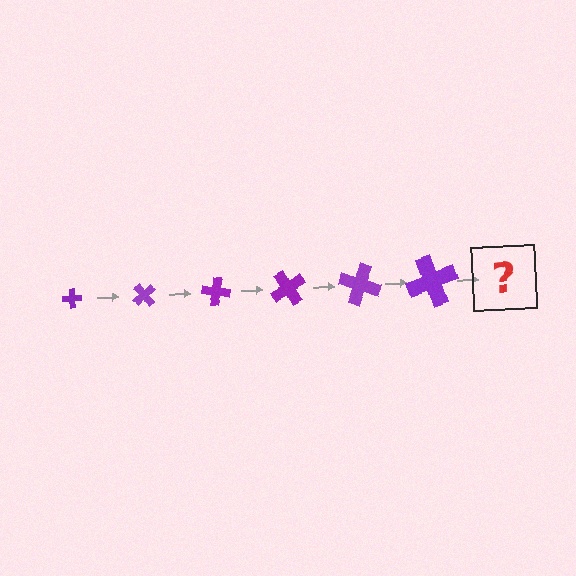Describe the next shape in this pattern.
It should be a cross, larger than the previous one and rotated 300 degrees from the start.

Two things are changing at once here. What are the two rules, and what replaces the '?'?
The two rules are that the cross grows larger each step and it rotates 50 degrees each step. The '?' should be a cross, larger than the previous one and rotated 300 degrees from the start.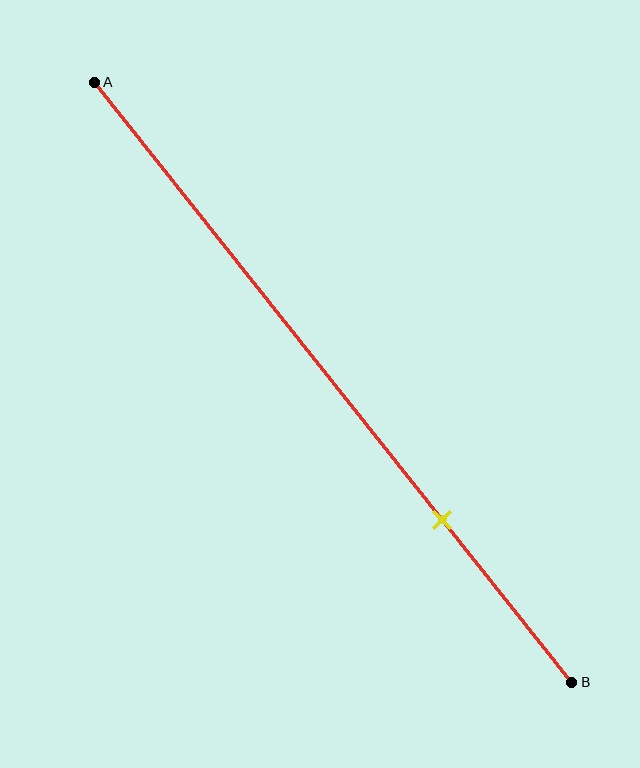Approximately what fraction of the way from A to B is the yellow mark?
The yellow mark is approximately 75% of the way from A to B.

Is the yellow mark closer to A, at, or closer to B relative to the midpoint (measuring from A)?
The yellow mark is closer to point B than the midpoint of segment AB.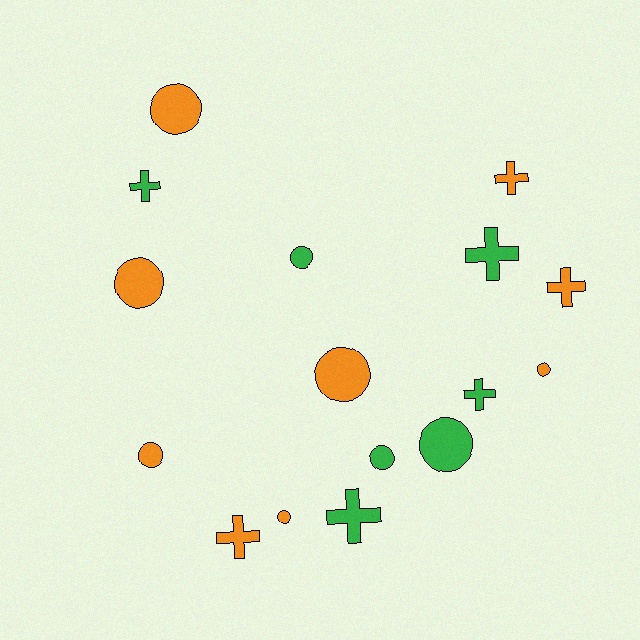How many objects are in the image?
There are 16 objects.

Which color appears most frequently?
Orange, with 9 objects.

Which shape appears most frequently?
Circle, with 9 objects.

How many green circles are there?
There are 3 green circles.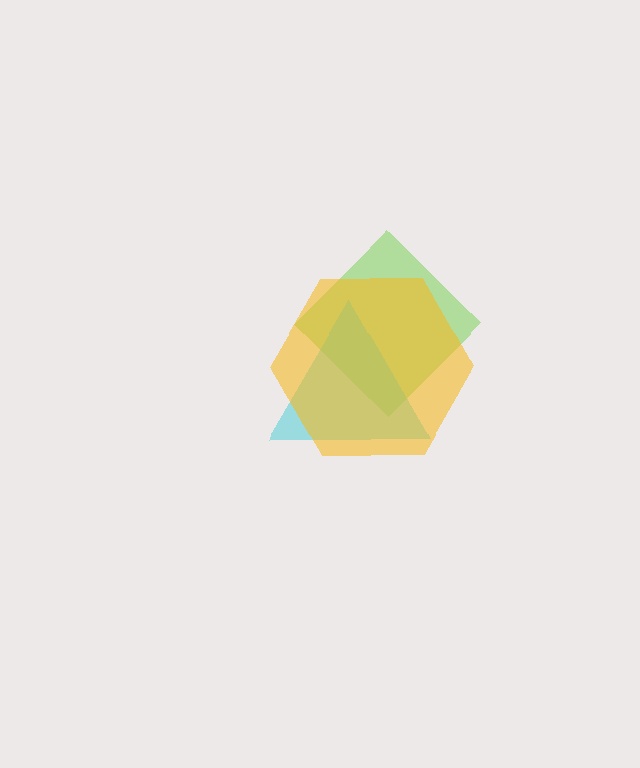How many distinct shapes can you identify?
There are 3 distinct shapes: a lime diamond, a cyan triangle, a yellow hexagon.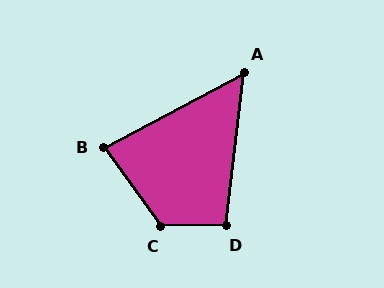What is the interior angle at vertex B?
Approximately 82 degrees (acute).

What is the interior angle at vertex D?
Approximately 98 degrees (obtuse).